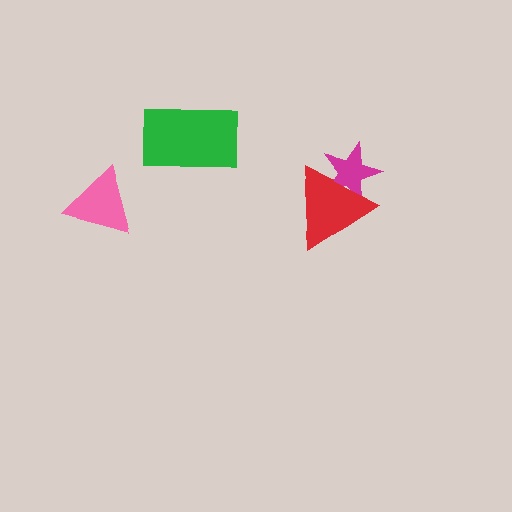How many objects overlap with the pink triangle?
0 objects overlap with the pink triangle.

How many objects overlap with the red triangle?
1 object overlaps with the red triangle.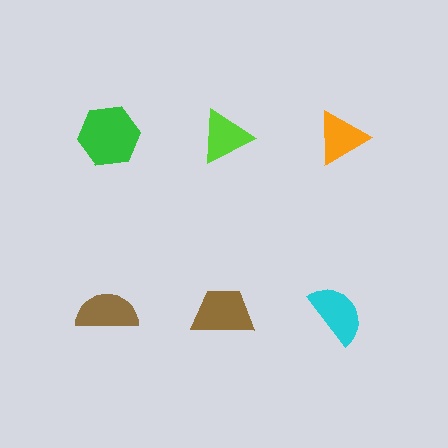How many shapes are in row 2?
3 shapes.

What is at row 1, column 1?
A green hexagon.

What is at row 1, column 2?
A lime triangle.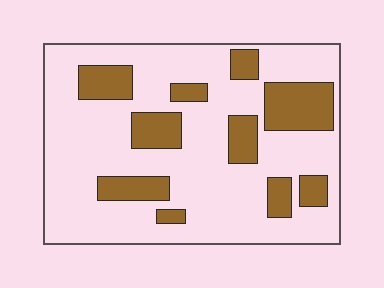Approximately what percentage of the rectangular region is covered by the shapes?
Approximately 25%.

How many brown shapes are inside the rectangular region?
10.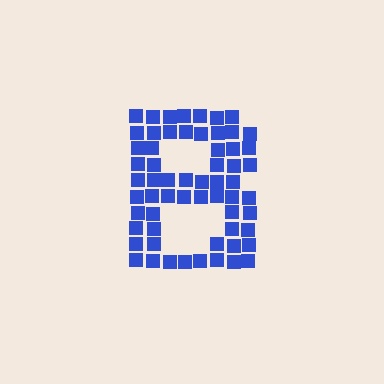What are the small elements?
The small elements are squares.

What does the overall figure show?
The overall figure shows the letter B.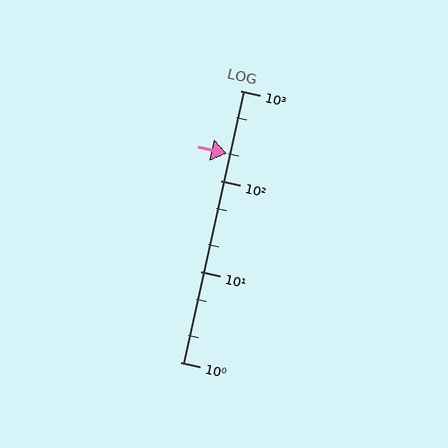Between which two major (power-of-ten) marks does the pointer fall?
The pointer is between 100 and 1000.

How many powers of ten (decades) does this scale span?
The scale spans 3 decades, from 1 to 1000.